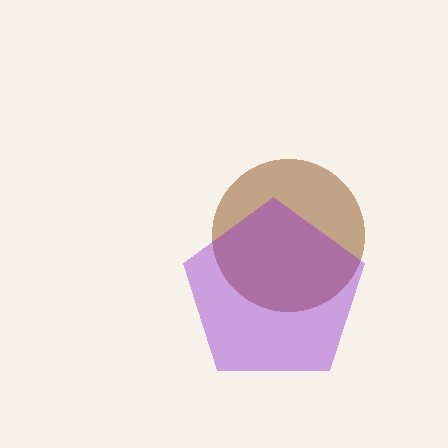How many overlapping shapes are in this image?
There are 2 overlapping shapes in the image.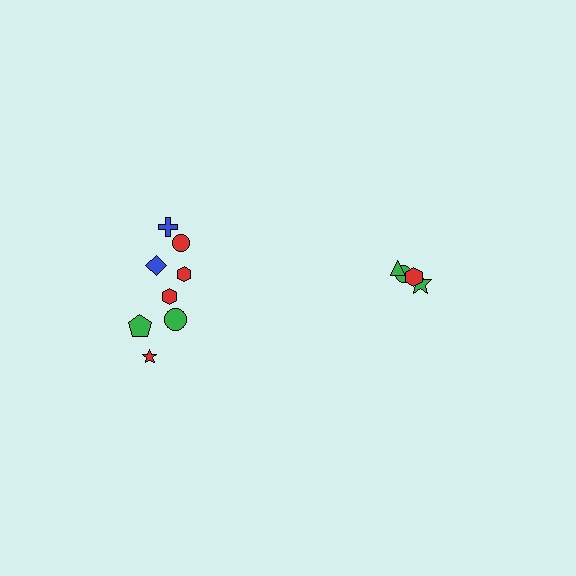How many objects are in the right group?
There are 4 objects.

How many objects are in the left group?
There are 8 objects.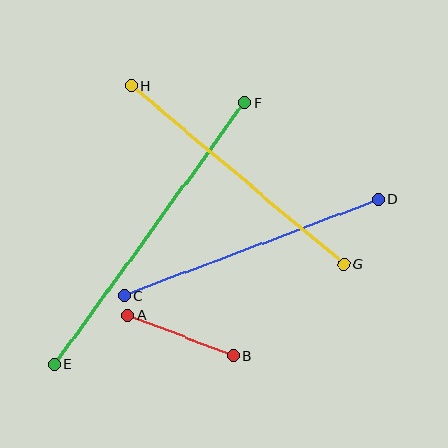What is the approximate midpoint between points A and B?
The midpoint is at approximately (181, 335) pixels.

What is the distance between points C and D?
The distance is approximately 272 pixels.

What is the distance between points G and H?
The distance is approximately 277 pixels.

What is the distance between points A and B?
The distance is approximately 114 pixels.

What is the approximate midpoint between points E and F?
The midpoint is at approximately (149, 234) pixels.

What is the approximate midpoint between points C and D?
The midpoint is at approximately (252, 247) pixels.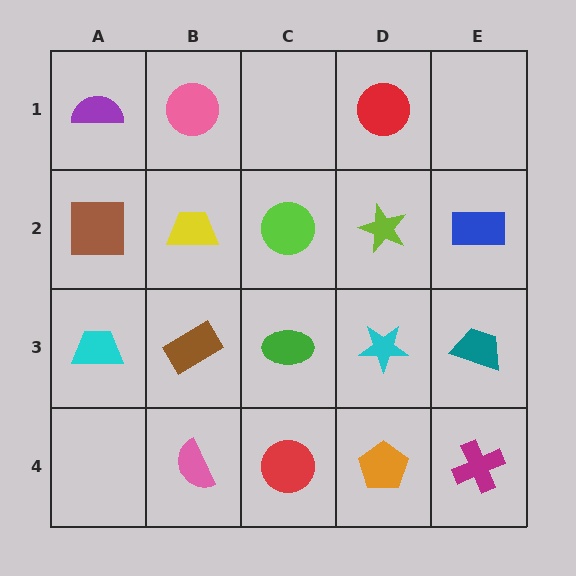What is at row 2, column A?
A brown square.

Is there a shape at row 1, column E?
No, that cell is empty.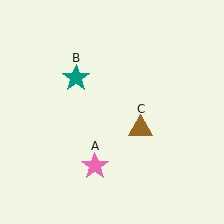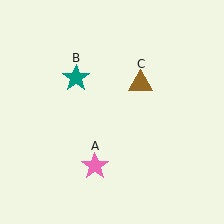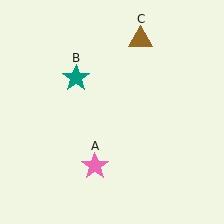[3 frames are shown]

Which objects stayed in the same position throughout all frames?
Pink star (object A) and teal star (object B) remained stationary.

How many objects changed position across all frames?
1 object changed position: brown triangle (object C).